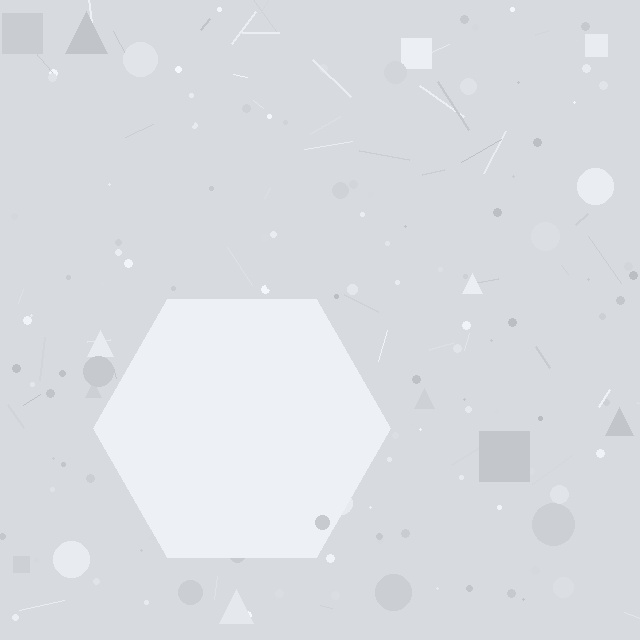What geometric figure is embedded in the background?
A hexagon is embedded in the background.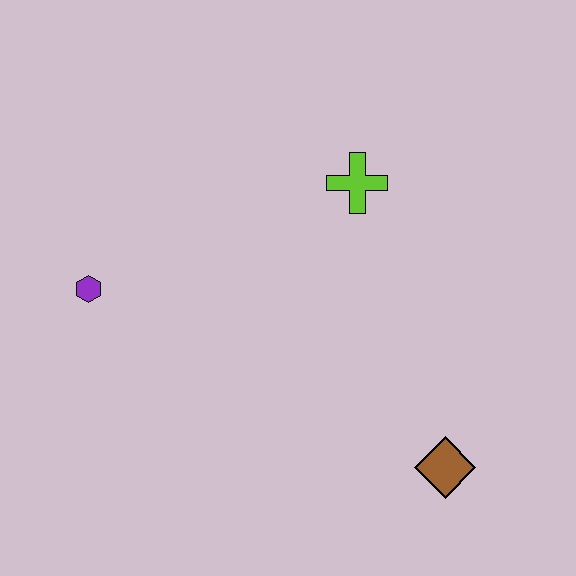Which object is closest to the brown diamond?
The lime cross is closest to the brown diamond.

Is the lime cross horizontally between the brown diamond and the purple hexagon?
Yes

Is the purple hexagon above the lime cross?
No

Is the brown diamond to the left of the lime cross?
No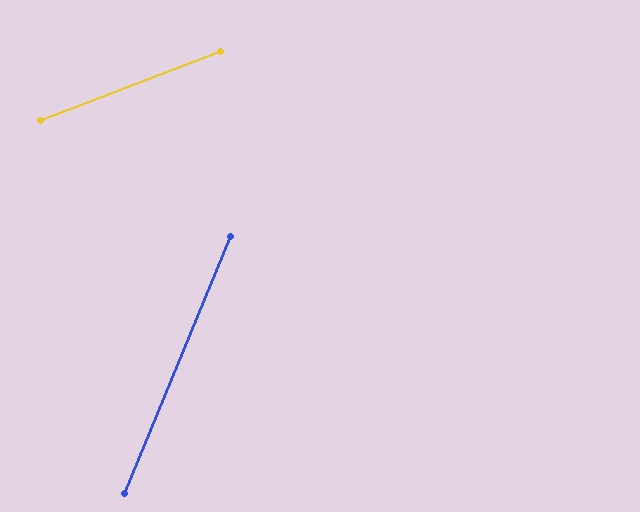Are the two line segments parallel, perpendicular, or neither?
Neither parallel nor perpendicular — they differ by about 47°.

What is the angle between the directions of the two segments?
Approximately 47 degrees.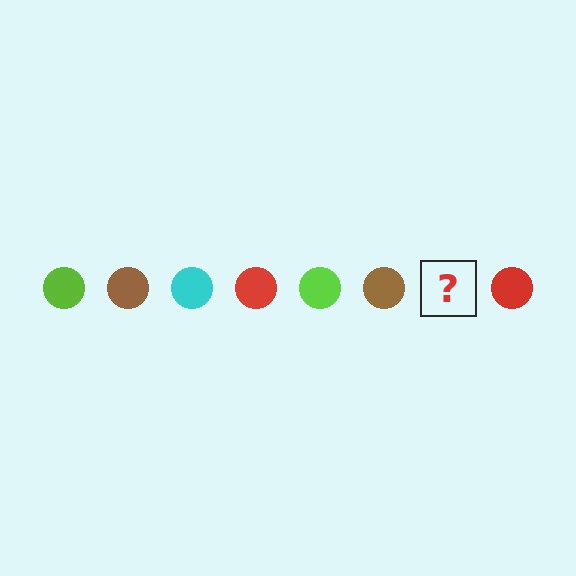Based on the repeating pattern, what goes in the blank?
The blank should be a cyan circle.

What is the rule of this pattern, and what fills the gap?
The rule is that the pattern cycles through lime, brown, cyan, red circles. The gap should be filled with a cyan circle.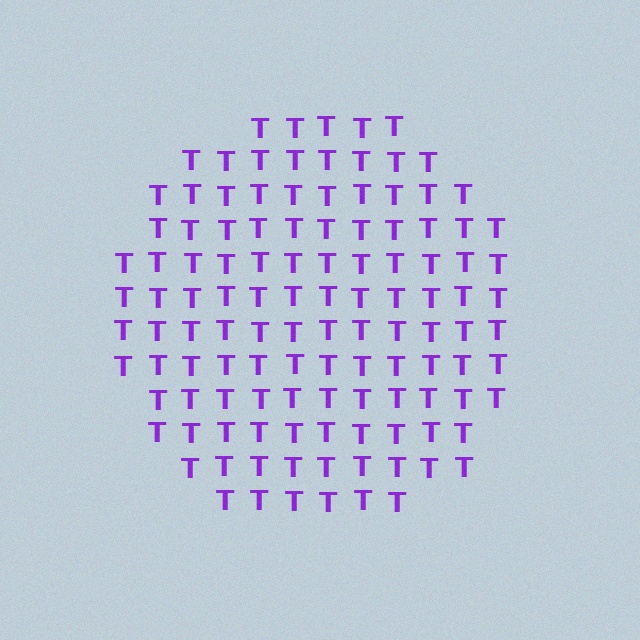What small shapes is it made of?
It is made of small letter T's.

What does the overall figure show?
The overall figure shows a circle.